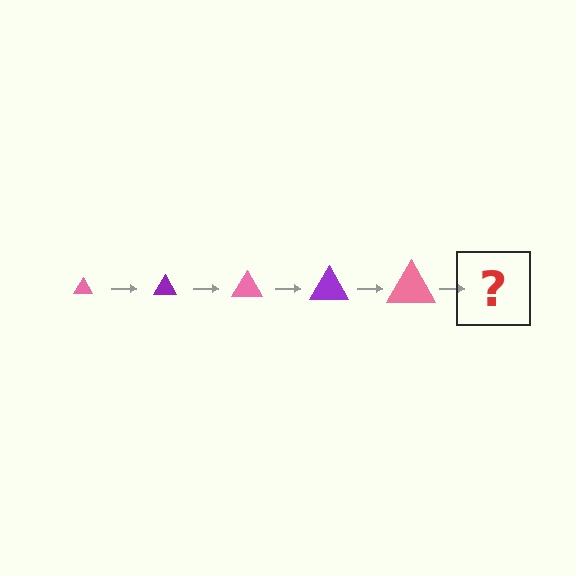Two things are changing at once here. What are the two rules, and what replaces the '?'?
The two rules are that the triangle grows larger each step and the color cycles through pink and purple. The '?' should be a purple triangle, larger than the previous one.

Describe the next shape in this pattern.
It should be a purple triangle, larger than the previous one.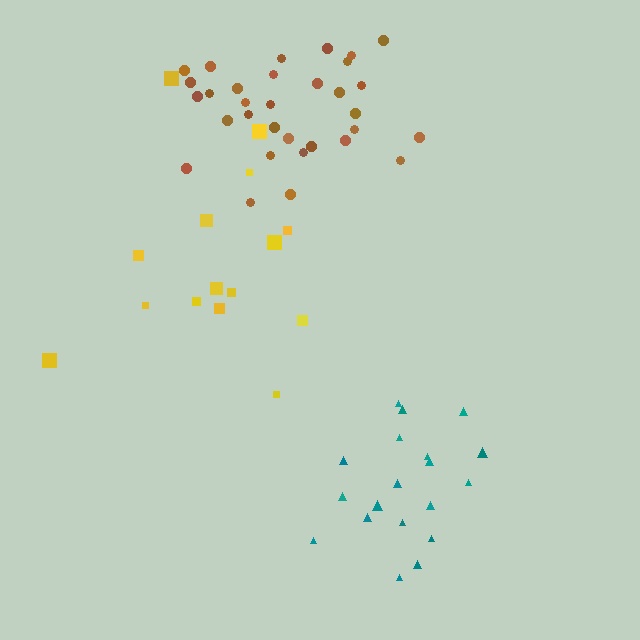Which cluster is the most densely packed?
Teal.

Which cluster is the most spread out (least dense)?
Yellow.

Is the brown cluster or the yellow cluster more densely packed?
Brown.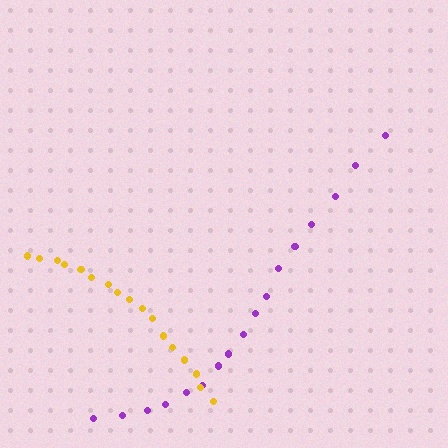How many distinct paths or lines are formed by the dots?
There are 2 distinct paths.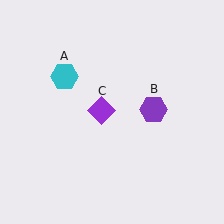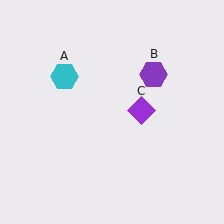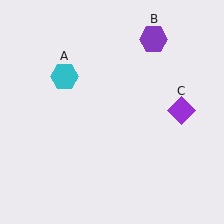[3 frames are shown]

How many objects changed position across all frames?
2 objects changed position: purple hexagon (object B), purple diamond (object C).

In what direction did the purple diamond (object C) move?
The purple diamond (object C) moved right.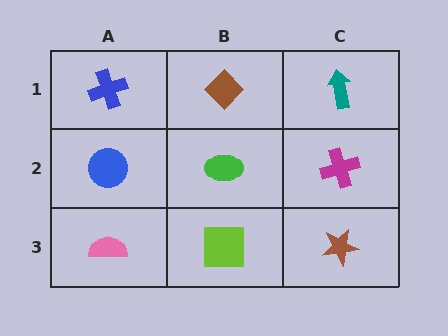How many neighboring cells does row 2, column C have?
3.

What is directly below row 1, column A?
A blue circle.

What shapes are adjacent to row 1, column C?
A magenta cross (row 2, column C), a brown diamond (row 1, column B).